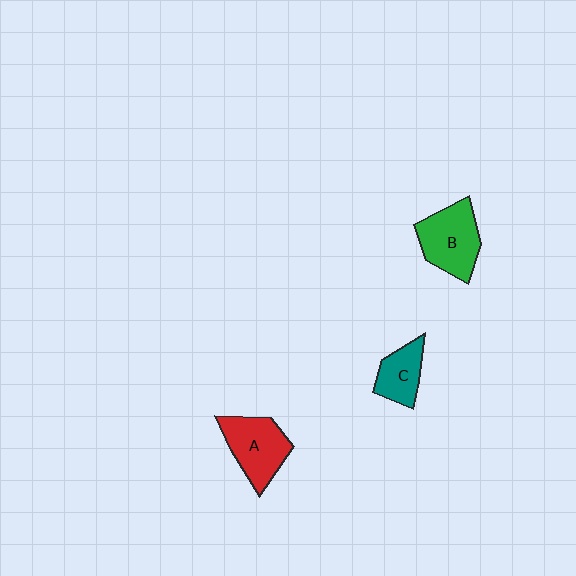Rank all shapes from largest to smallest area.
From largest to smallest: B (green), A (red), C (teal).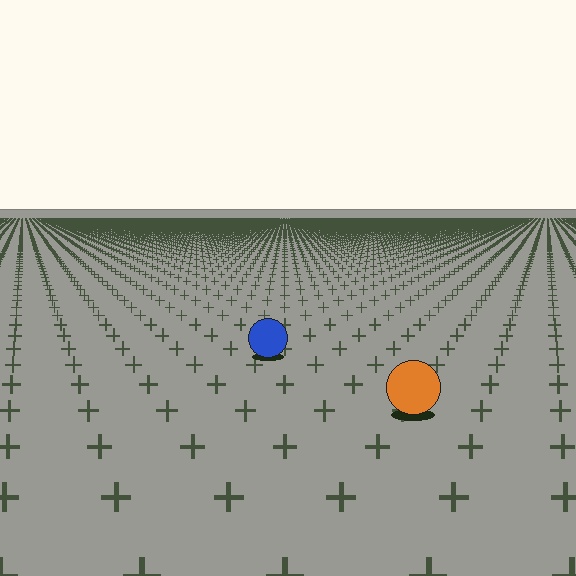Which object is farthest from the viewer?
The blue circle is farthest from the viewer. It appears smaller and the ground texture around it is denser.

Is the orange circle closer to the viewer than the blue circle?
Yes. The orange circle is closer — you can tell from the texture gradient: the ground texture is coarser near it.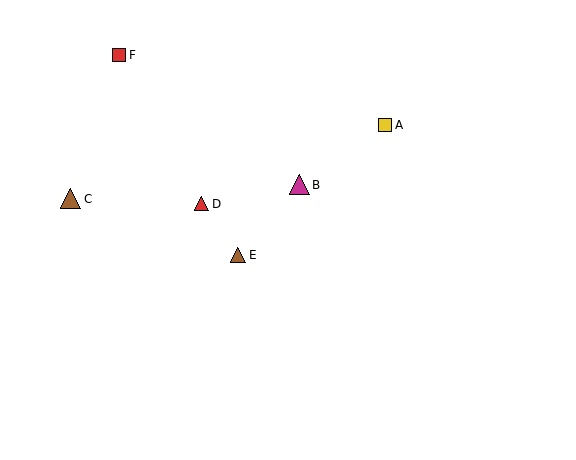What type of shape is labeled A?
Shape A is a yellow square.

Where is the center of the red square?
The center of the red square is at (119, 55).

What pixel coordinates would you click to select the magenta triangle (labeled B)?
Click at (300, 185) to select the magenta triangle B.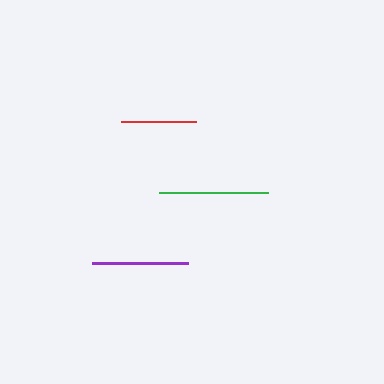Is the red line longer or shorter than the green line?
The green line is longer than the red line.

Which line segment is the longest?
The green line is the longest at approximately 109 pixels.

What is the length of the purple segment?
The purple segment is approximately 96 pixels long.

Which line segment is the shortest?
The red line is the shortest at approximately 75 pixels.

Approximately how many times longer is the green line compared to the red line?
The green line is approximately 1.5 times the length of the red line.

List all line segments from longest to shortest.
From longest to shortest: green, purple, red.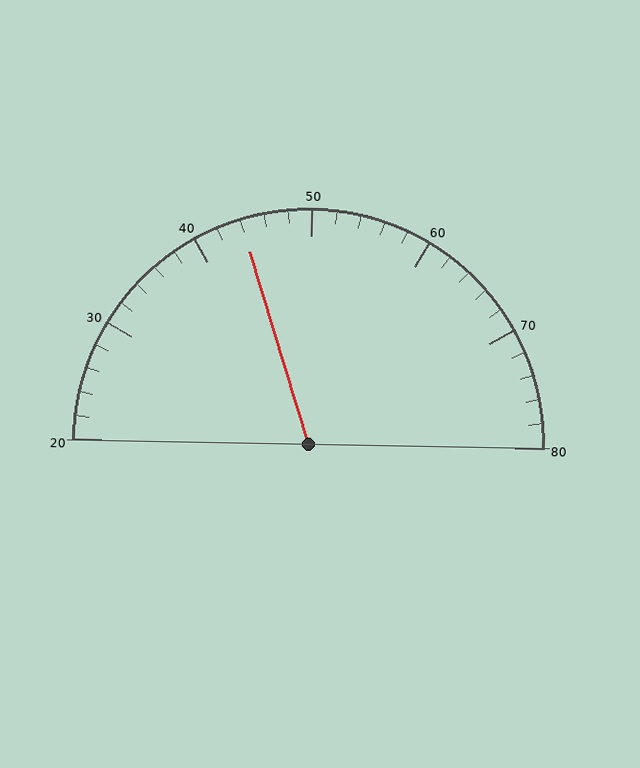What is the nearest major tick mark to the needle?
The nearest major tick mark is 40.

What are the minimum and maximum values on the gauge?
The gauge ranges from 20 to 80.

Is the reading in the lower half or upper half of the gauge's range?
The reading is in the lower half of the range (20 to 80).